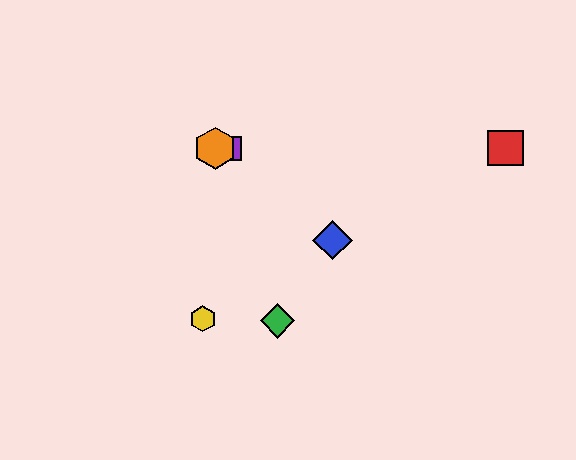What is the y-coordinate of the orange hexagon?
The orange hexagon is at y≈148.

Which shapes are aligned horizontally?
The red square, the purple square, the orange hexagon are aligned horizontally.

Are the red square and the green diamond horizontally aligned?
No, the red square is at y≈148 and the green diamond is at y≈321.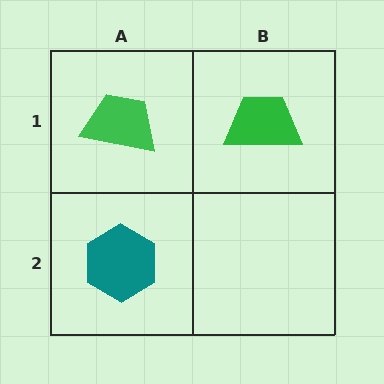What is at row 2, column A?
A teal hexagon.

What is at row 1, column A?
A green trapezoid.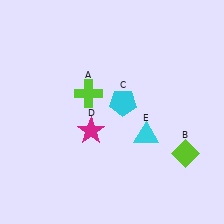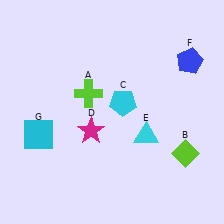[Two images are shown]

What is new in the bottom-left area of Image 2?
A cyan square (G) was added in the bottom-left area of Image 2.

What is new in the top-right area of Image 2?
A blue pentagon (F) was added in the top-right area of Image 2.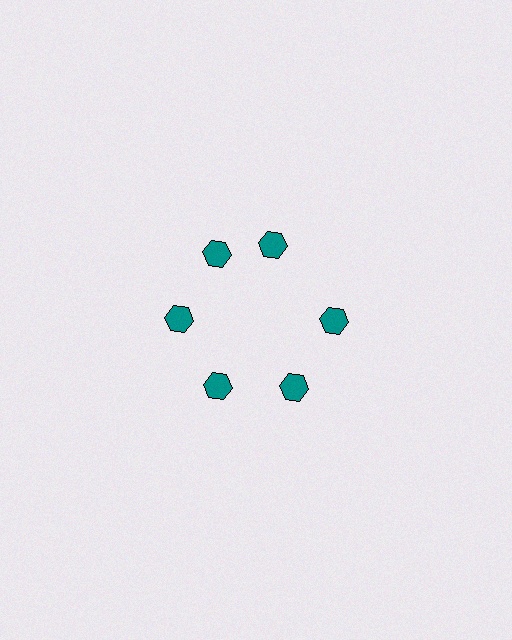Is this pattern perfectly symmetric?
No. The 6 teal hexagons are arranged in a ring, but one element near the 1 o'clock position is rotated out of alignment along the ring, breaking the 6-fold rotational symmetry.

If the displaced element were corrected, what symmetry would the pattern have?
It would have 6-fold rotational symmetry — the pattern would map onto itself every 60 degrees.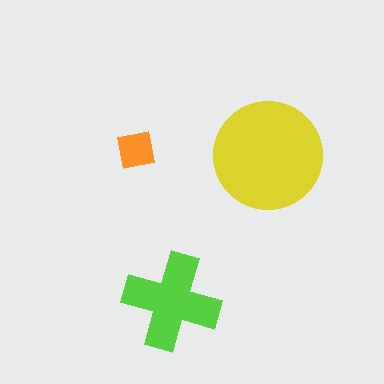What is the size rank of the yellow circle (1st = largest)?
1st.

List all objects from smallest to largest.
The orange square, the lime cross, the yellow circle.